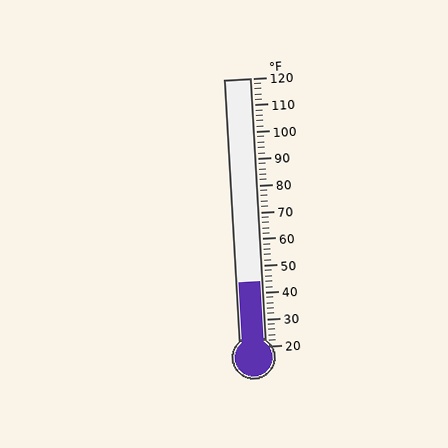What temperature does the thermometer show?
The thermometer shows approximately 44°F.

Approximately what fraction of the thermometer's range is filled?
The thermometer is filled to approximately 25% of its range.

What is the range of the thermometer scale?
The thermometer scale ranges from 20°F to 120°F.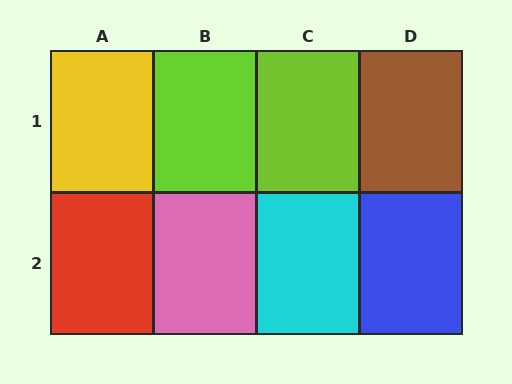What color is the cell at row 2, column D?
Blue.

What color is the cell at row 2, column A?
Red.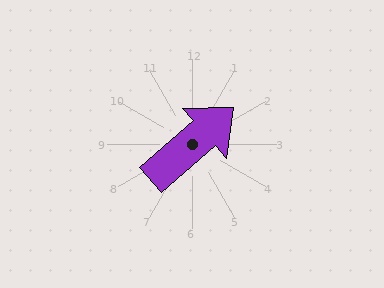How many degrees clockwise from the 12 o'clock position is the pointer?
Approximately 49 degrees.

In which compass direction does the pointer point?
Northeast.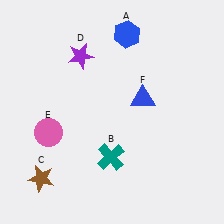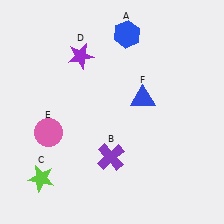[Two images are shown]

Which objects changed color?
B changed from teal to purple. C changed from brown to lime.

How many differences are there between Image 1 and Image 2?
There are 2 differences between the two images.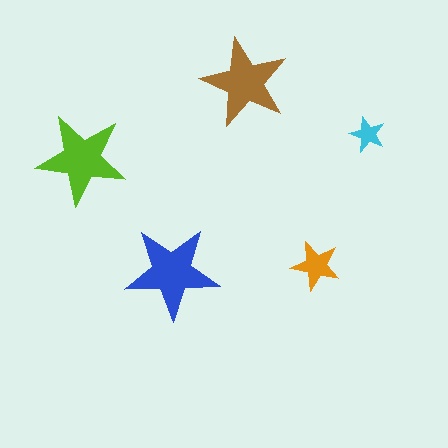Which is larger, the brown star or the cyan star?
The brown one.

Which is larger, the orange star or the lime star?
The lime one.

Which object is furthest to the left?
The lime star is leftmost.